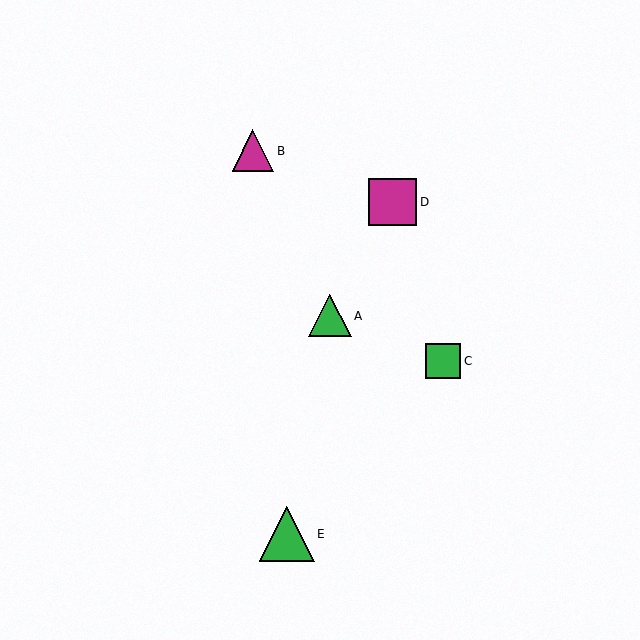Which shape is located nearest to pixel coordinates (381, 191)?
The magenta square (labeled D) at (393, 202) is nearest to that location.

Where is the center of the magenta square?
The center of the magenta square is at (393, 202).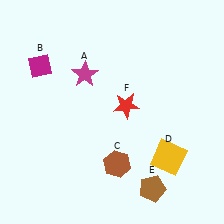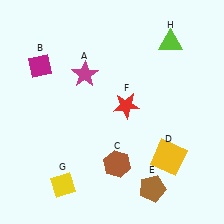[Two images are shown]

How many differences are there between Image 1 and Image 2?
There are 2 differences between the two images.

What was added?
A yellow diamond (G), a lime triangle (H) were added in Image 2.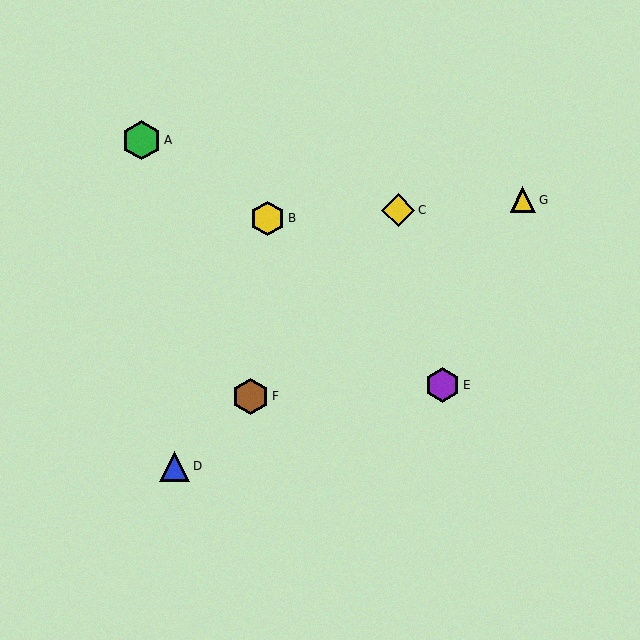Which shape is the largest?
The green hexagon (labeled A) is the largest.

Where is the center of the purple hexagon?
The center of the purple hexagon is at (443, 385).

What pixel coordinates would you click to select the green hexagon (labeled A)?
Click at (142, 140) to select the green hexagon A.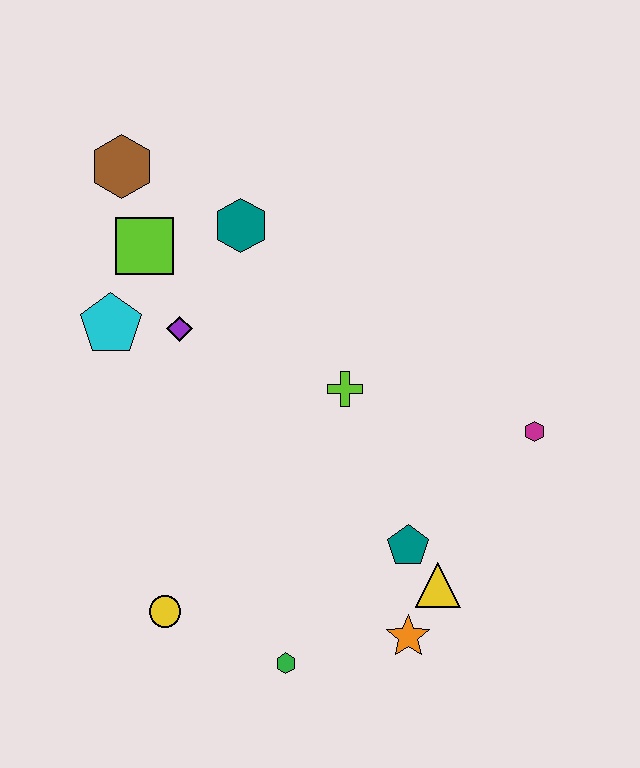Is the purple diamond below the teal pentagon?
No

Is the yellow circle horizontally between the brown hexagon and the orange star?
Yes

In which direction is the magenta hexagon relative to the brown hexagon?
The magenta hexagon is to the right of the brown hexagon.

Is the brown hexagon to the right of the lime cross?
No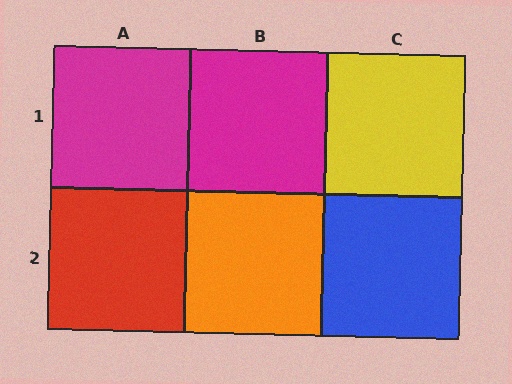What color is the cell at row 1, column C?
Yellow.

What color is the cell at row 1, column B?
Magenta.